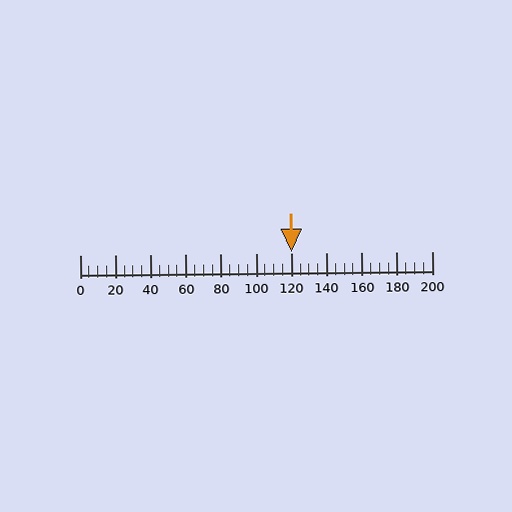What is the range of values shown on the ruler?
The ruler shows values from 0 to 200.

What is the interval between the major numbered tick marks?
The major tick marks are spaced 20 units apart.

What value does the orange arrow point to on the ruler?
The orange arrow points to approximately 120.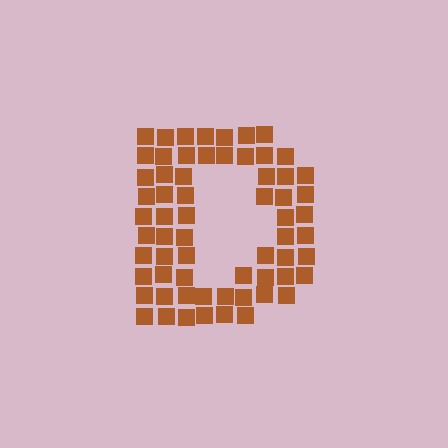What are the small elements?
The small elements are squares.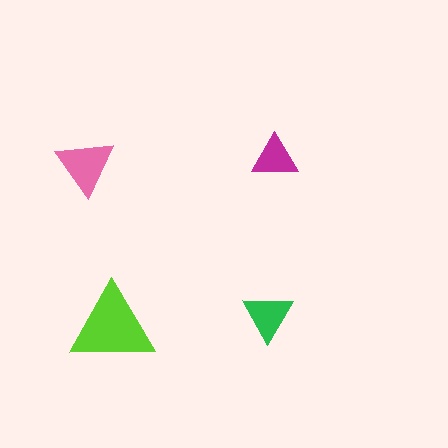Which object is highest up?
The magenta triangle is topmost.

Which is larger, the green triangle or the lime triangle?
The lime one.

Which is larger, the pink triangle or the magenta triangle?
The pink one.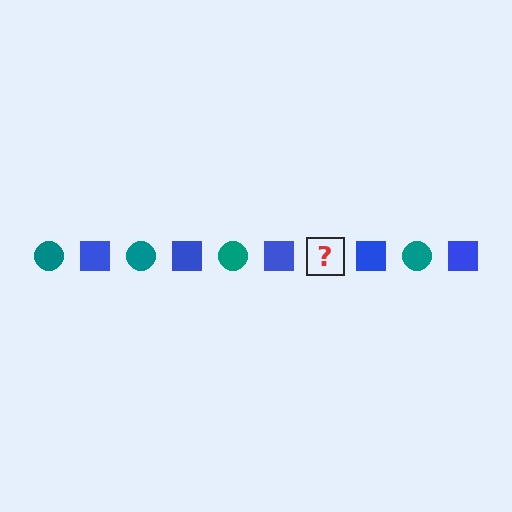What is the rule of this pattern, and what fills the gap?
The rule is that the pattern alternates between teal circle and blue square. The gap should be filled with a teal circle.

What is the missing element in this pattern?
The missing element is a teal circle.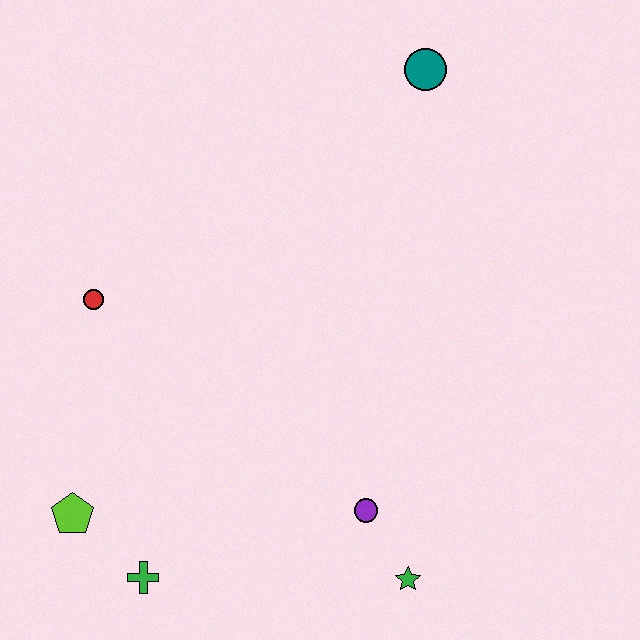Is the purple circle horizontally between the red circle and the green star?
Yes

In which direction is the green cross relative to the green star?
The green cross is to the left of the green star.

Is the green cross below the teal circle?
Yes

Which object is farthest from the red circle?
The green star is farthest from the red circle.